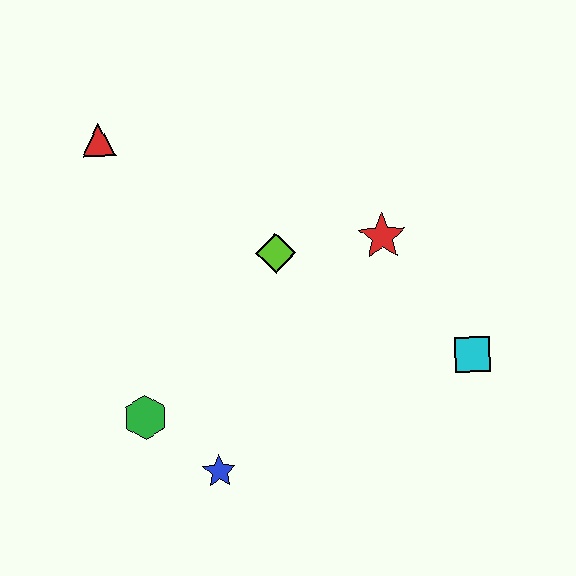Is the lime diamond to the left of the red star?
Yes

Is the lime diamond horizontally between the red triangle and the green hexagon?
No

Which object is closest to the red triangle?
The lime diamond is closest to the red triangle.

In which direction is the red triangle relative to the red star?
The red triangle is to the left of the red star.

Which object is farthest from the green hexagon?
The cyan square is farthest from the green hexagon.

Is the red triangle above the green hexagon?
Yes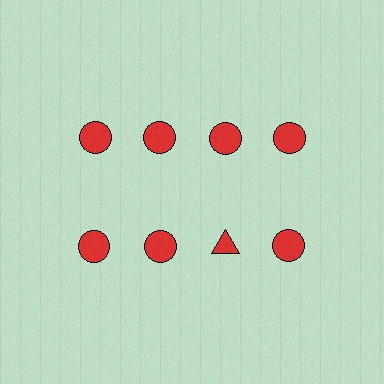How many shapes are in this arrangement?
There are 8 shapes arranged in a grid pattern.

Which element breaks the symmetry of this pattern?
The red triangle in the second row, center column breaks the symmetry. All other shapes are red circles.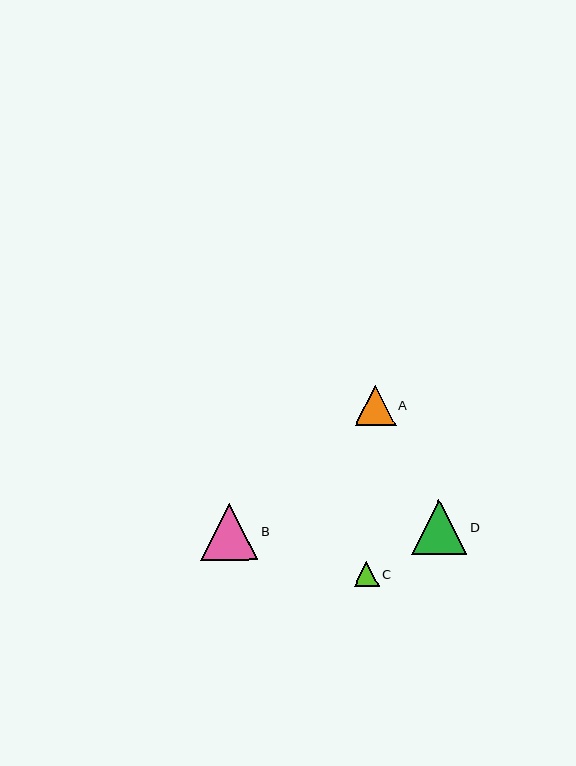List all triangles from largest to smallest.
From largest to smallest: B, D, A, C.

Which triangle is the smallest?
Triangle C is the smallest with a size of approximately 25 pixels.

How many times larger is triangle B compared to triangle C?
Triangle B is approximately 2.2 times the size of triangle C.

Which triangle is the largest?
Triangle B is the largest with a size of approximately 57 pixels.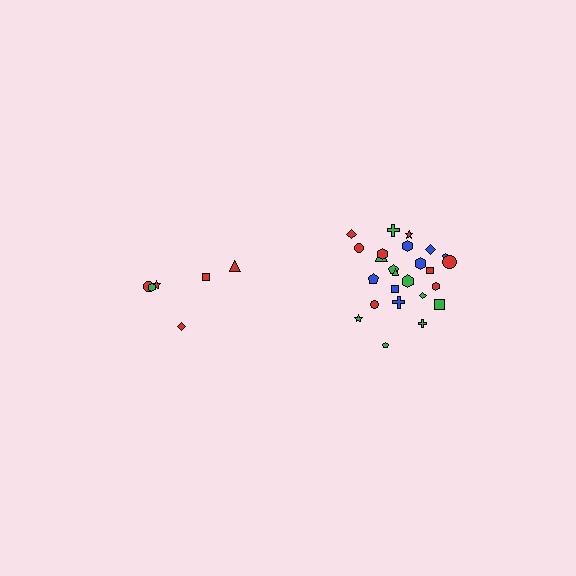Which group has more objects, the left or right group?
The right group.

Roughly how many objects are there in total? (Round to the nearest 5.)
Roughly 30 objects in total.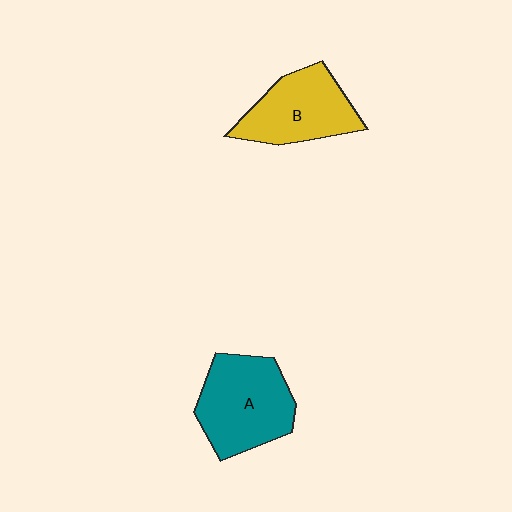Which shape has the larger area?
Shape A (teal).